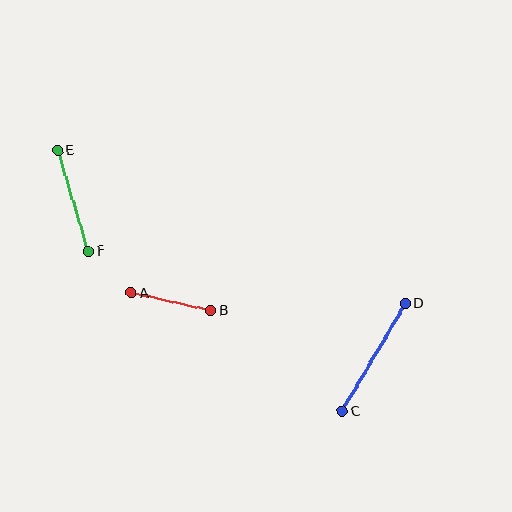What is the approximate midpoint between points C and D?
The midpoint is at approximately (374, 357) pixels.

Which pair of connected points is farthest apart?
Points C and D are farthest apart.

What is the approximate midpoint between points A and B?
The midpoint is at approximately (171, 302) pixels.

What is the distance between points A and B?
The distance is approximately 82 pixels.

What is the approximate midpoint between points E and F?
The midpoint is at approximately (73, 201) pixels.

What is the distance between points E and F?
The distance is approximately 105 pixels.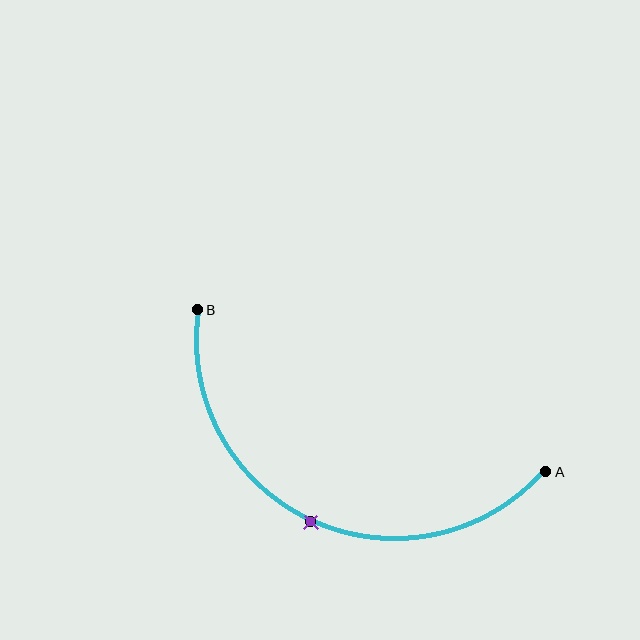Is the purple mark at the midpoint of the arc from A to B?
Yes. The purple mark lies on the arc at equal arc-length from both A and B — it is the arc midpoint.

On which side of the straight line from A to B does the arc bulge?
The arc bulges below the straight line connecting A and B.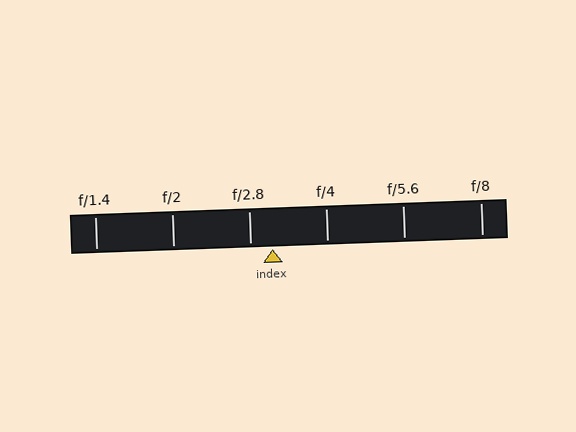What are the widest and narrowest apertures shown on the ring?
The widest aperture shown is f/1.4 and the narrowest is f/8.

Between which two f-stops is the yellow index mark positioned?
The index mark is between f/2.8 and f/4.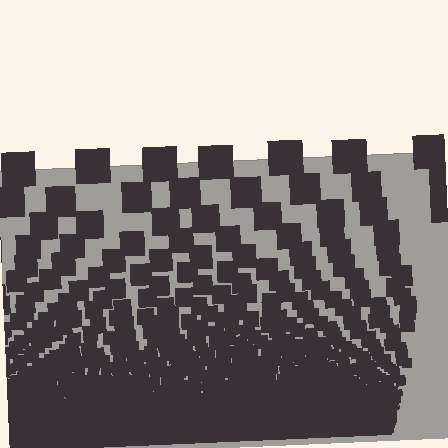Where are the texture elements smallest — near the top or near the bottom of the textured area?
Near the bottom.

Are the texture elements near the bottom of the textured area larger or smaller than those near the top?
Smaller. The gradient is inverted — elements near the bottom are smaller and denser.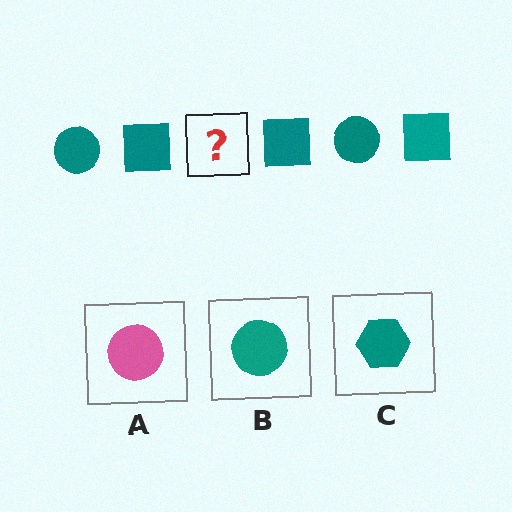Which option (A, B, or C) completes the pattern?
B.